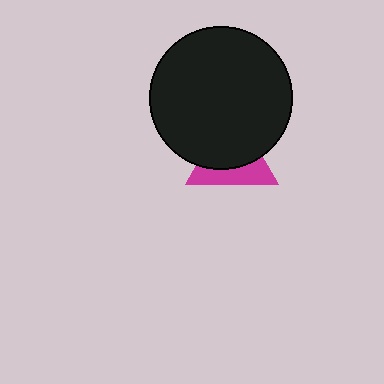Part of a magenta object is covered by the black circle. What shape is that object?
It is a triangle.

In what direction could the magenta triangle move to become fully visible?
The magenta triangle could move down. That would shift it out from behind the black circle entirely.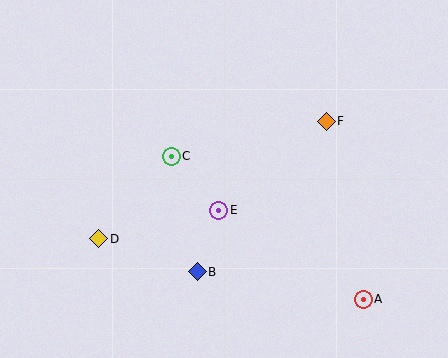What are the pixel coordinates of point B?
Point B is at (197, 272).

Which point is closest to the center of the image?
Point E at (219, 210) is closest to the center.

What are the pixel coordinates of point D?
Point D is at (99, 239).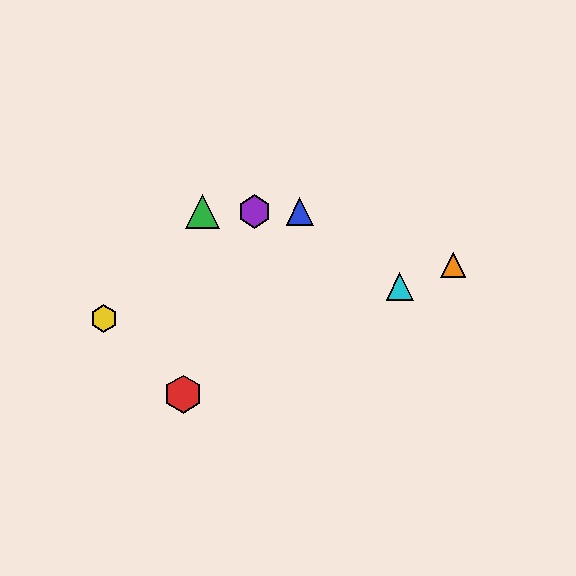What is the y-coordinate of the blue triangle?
The blue triangle is at y≈212.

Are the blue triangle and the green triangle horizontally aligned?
Yes, both are at y≈212.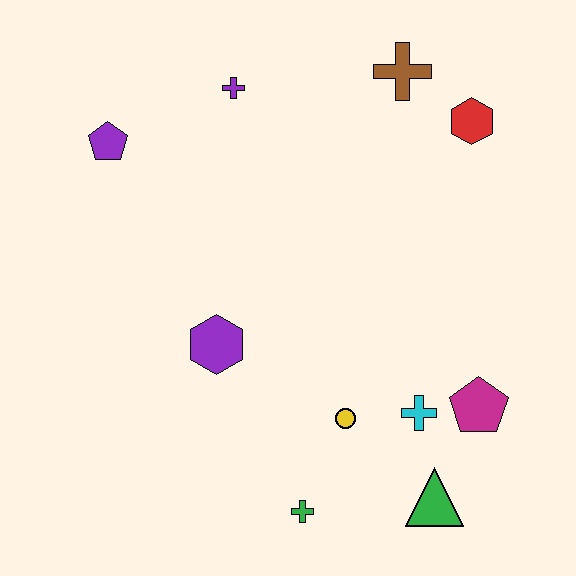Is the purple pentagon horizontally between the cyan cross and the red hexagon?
No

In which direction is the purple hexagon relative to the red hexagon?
The purple hexagon is to the left of the red hexagon.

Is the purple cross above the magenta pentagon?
Yes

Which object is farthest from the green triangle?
The purple pentagon is farthest from the green triangle.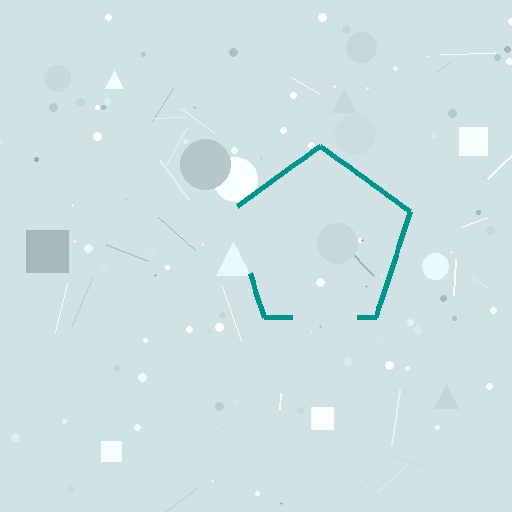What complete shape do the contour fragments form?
The contour fragments form a pentagon.